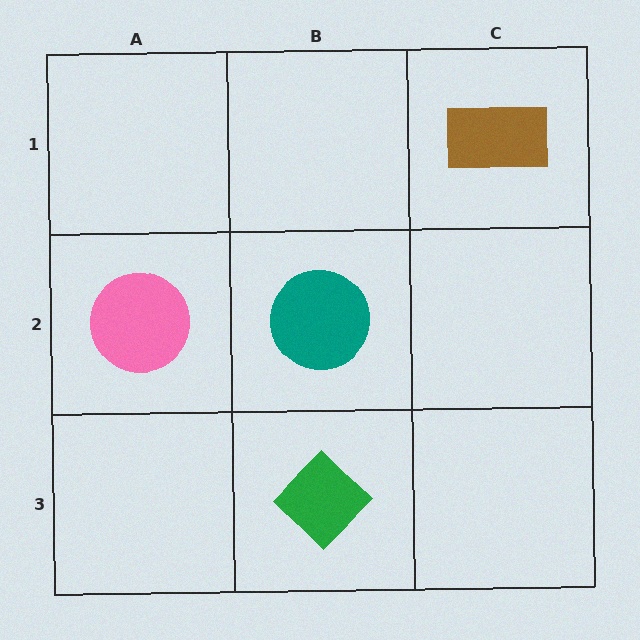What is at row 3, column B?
A green diamond.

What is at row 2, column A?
A pink circle.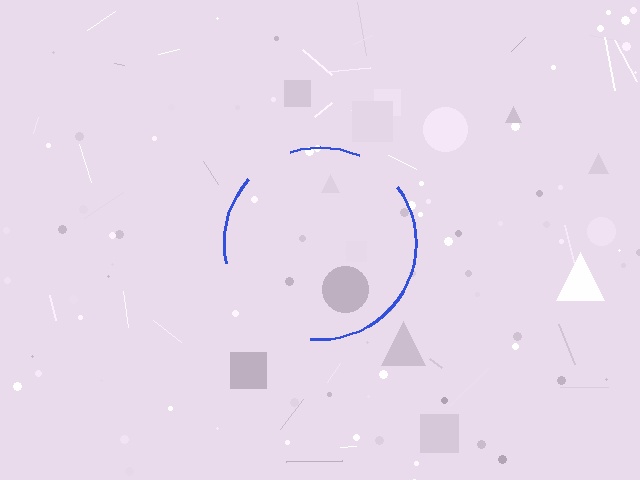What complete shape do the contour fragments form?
The contour fragments form a circle.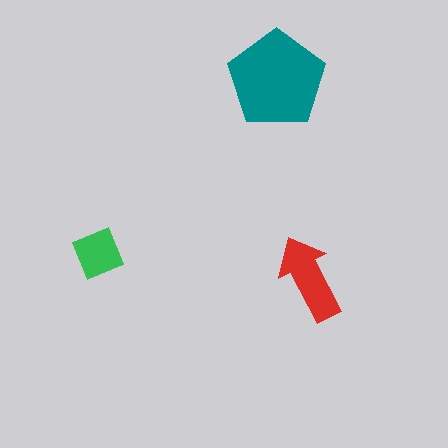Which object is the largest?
The teal pentagon.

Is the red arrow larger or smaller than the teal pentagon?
Smaller.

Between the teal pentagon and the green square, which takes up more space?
The teal pentagon.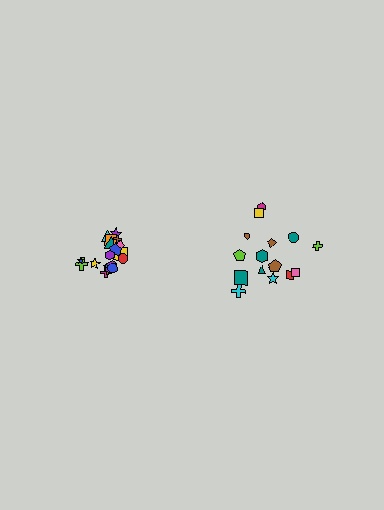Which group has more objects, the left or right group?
The left group.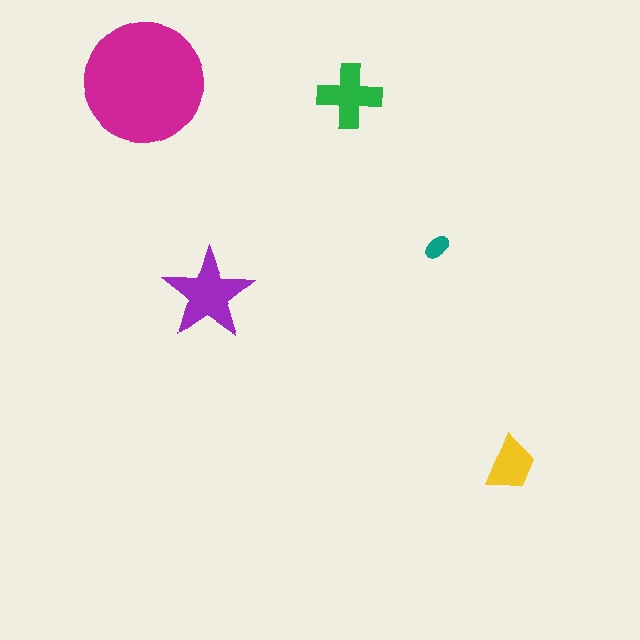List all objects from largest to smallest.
The magenta circle, the purple star, the green cross, the yellow trapezoid, the teal ellipse.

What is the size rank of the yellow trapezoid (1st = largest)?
4th.